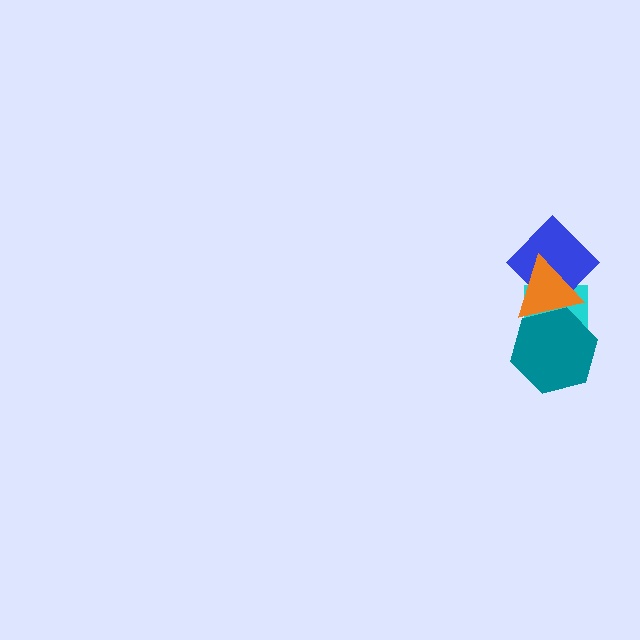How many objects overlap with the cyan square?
3 objects overlap with the cyan square.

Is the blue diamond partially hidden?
Yes, it is partially covered by another shape.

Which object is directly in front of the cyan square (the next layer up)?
The blue diamond is directly in front of the cyan square.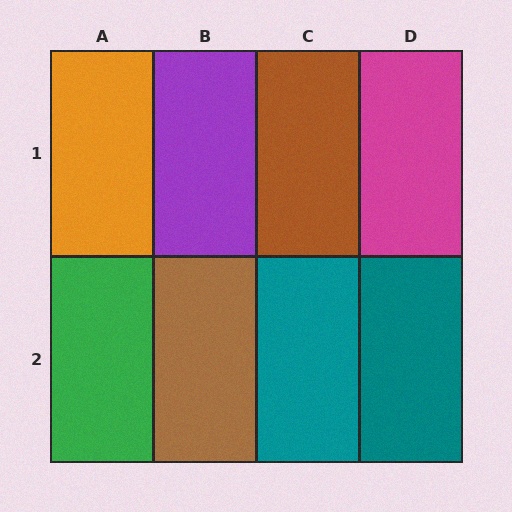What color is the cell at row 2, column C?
Teal.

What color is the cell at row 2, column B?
Brown.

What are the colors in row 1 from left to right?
Orange, purple, brown, magenta.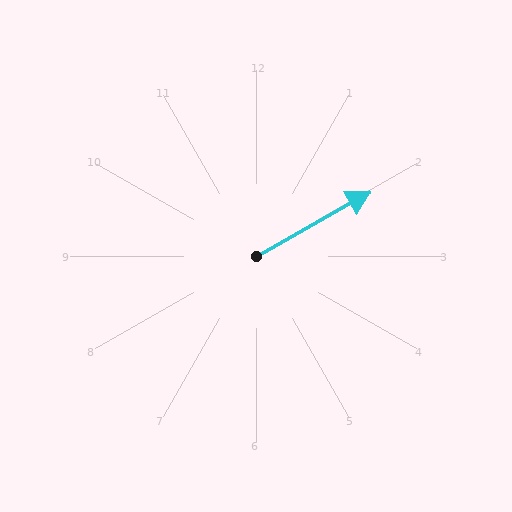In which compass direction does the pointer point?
Northeast.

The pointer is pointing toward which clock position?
Roughly 2 o'clock.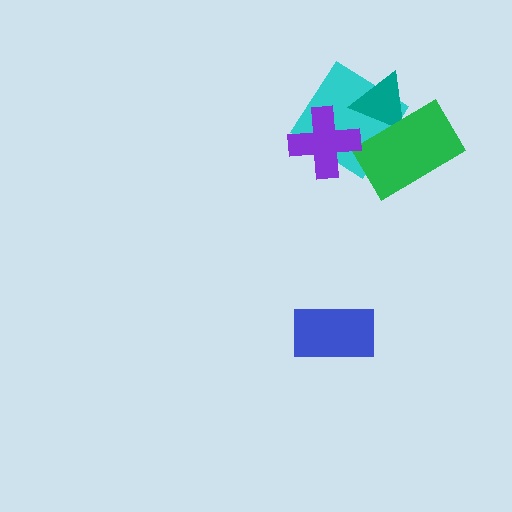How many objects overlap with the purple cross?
1 object overlaps with the purple cross.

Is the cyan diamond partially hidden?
Yes, it is partially covered by another shape.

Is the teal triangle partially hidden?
Yes, it is partially covered by another shape.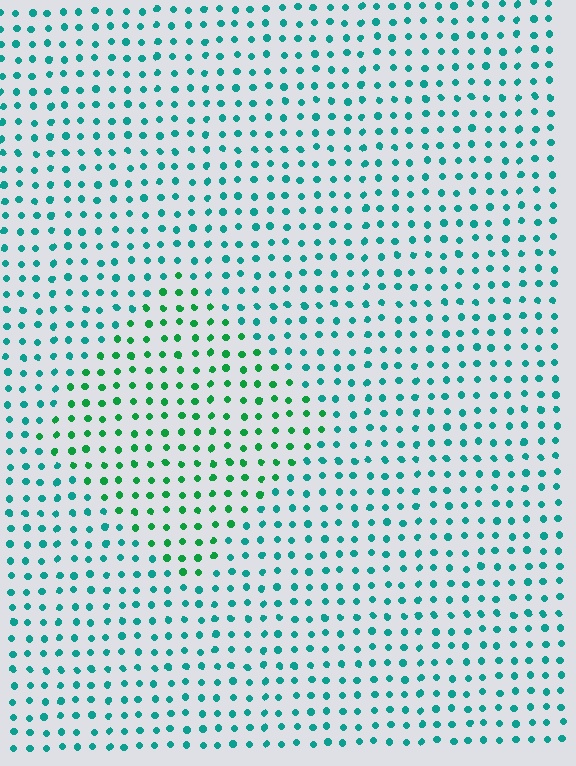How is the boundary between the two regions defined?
The boundary is defined purely by a slight shift in hue (about 35 degrees). Spacing, size, and orientation are identical on both sides.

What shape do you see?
I see a diamond.